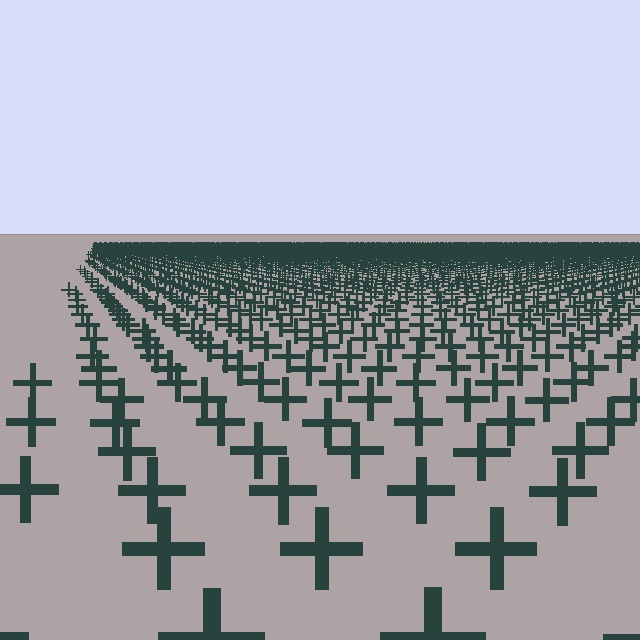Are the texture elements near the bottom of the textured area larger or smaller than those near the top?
Larger. Near the bottom, elements are closer to the viewer and appear at a bigger on-screen size.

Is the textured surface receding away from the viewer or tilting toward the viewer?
The surface is receding away from the viewer. Texture elements get smaller and denser toward the top.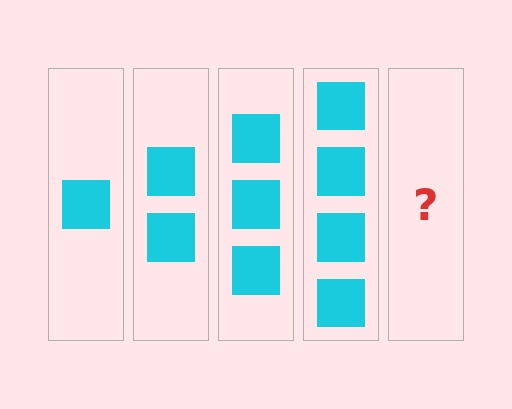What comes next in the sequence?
The next element should be 5 squares.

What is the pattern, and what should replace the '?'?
The pattern is that each step adds one more square. The '?' should be 5 squares.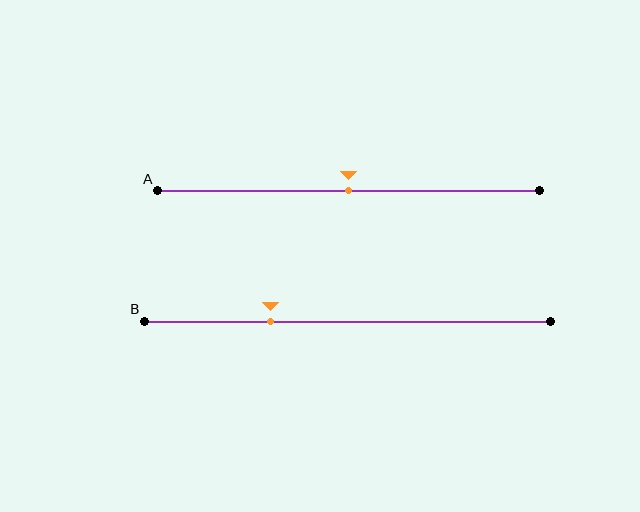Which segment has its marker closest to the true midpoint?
Segment A has its marker closest to the true midpoint.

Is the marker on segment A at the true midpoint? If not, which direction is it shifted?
Yes, the marker on segment A is at the true midpoint.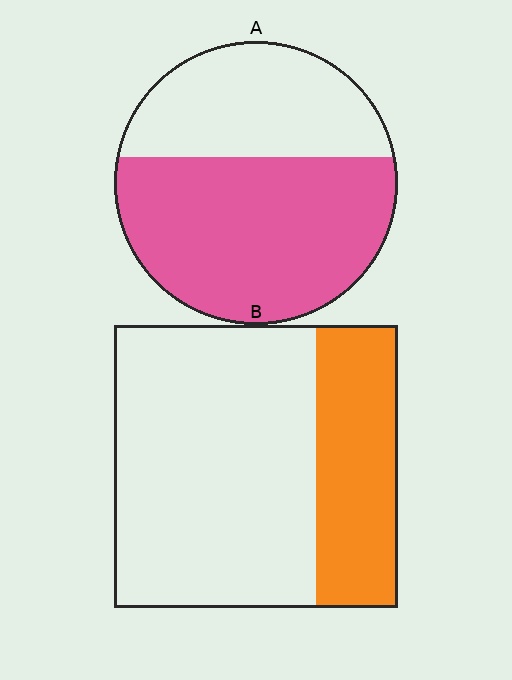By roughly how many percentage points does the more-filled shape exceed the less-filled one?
By roughly 35 percentage points (A over B).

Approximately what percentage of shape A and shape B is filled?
A is approximately 60% and B is approximately 30%.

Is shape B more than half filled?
No.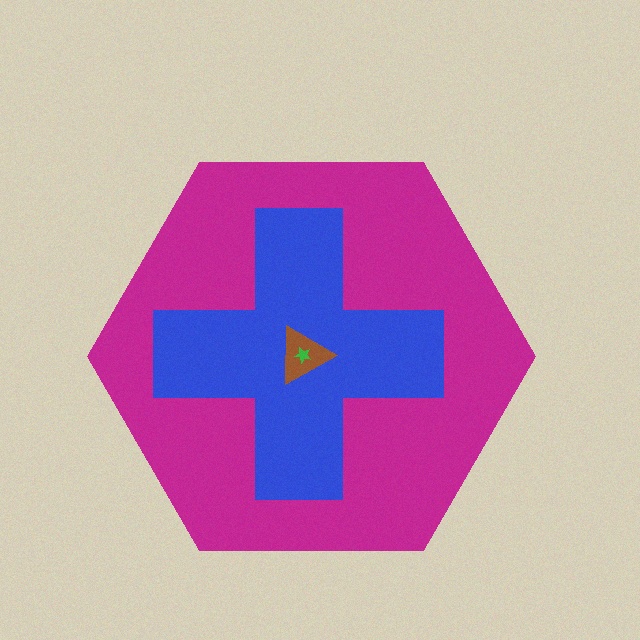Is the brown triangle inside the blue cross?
Yes.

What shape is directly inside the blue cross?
The brown triangle.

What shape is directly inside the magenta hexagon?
The blue cross.